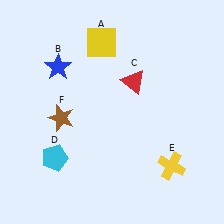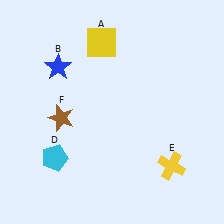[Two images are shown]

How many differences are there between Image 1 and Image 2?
There is 1 difference between the two images.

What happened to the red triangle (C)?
The red triangle (C) was removed in Image 2. It was in the top-right area of Image 1.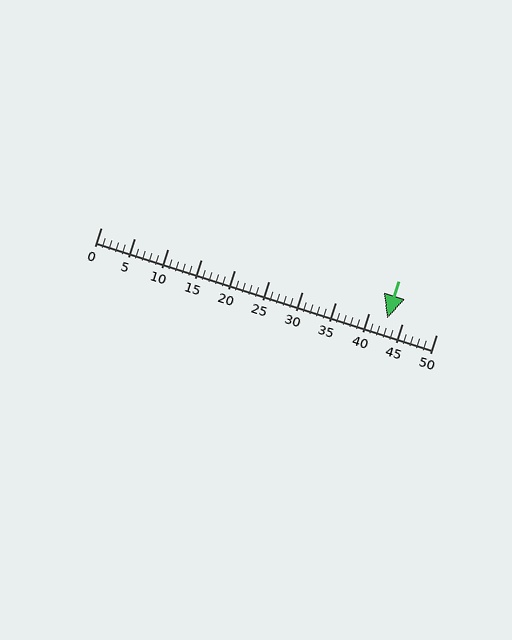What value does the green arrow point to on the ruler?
The green arrow points to approximately 43.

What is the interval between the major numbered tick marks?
The major tick marks are spaced 5 units apart.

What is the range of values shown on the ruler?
The ruler shows values from 0 to 50.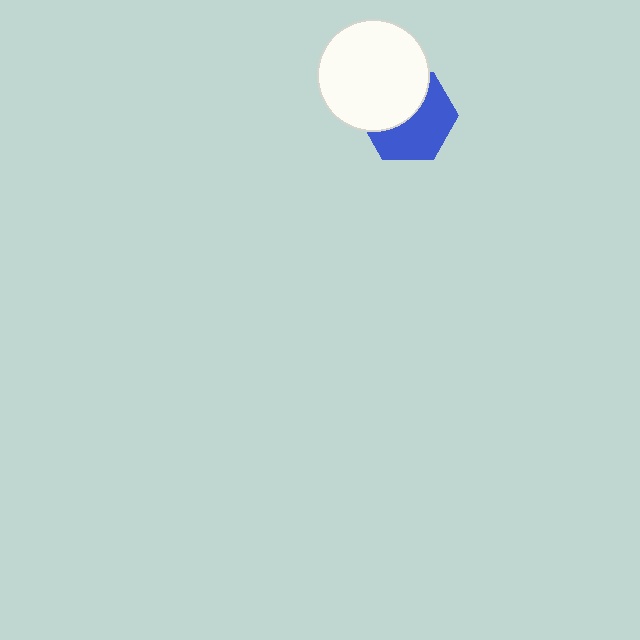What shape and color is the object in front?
The object in front is a white circle.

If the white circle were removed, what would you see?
You would see the complete blue hexagon.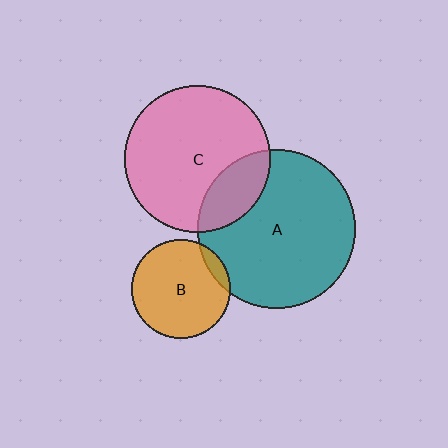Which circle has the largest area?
Circle A (teal).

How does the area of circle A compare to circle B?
Approximately 2.5 times.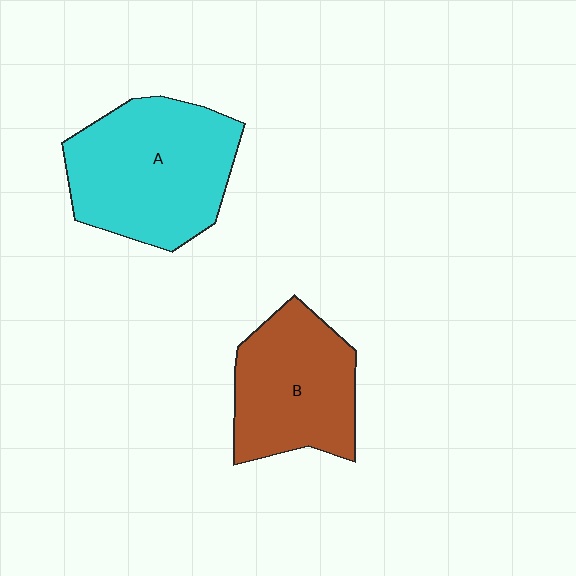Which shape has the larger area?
Shape A (cyan).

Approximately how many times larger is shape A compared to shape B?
Approximately 1.3 times.